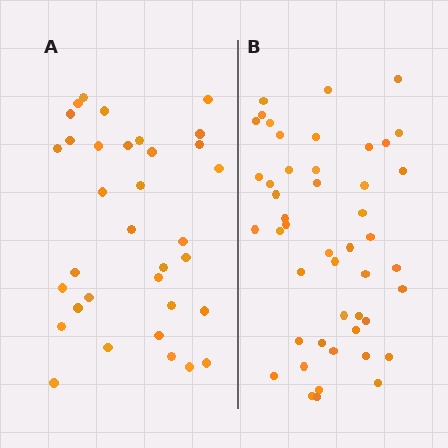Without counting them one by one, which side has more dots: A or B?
Region B (the right region) has more dots.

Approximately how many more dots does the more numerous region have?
Region B has approximately 15 more dots than region A.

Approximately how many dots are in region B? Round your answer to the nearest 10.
About 50 dots. (The exact count is 47, which rounds to 50.)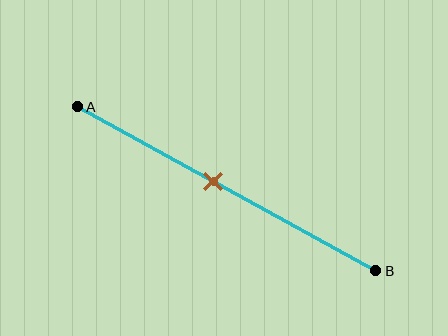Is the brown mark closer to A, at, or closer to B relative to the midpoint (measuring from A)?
The brown mark is closer to point A than the midpoint of segment AB.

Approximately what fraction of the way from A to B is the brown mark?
The brown mark is approximately 45% of the way from A to B.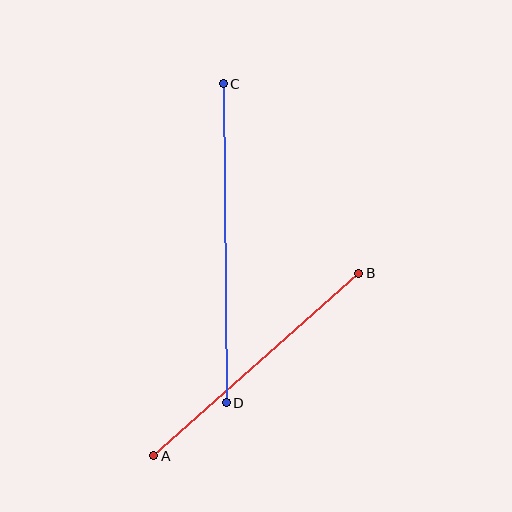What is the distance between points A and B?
The distance is approximately 275 pixels.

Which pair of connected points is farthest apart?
Points C and D are farthest apart.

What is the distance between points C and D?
The distance is approximately 319 pixels.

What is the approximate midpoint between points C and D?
The midpoint is at approximately (225, 243) pixels.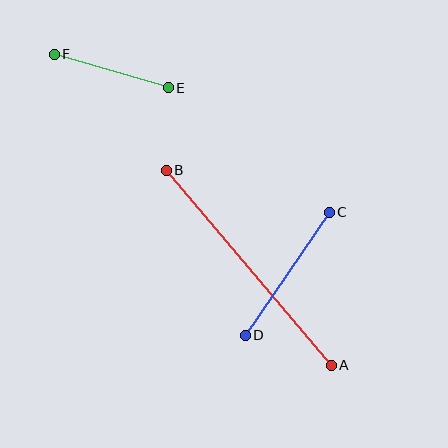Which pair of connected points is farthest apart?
Points A and B are farthest apart.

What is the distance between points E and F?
The distance is approximately 119 pixels.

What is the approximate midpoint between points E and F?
The midpoint is at approximately (111, 71) pixels.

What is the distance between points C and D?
The distance is approximately 149 pixels.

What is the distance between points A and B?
The distance is approximately 255 pixels.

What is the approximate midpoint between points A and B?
The midpoint is at approximately (249, 268) pixels.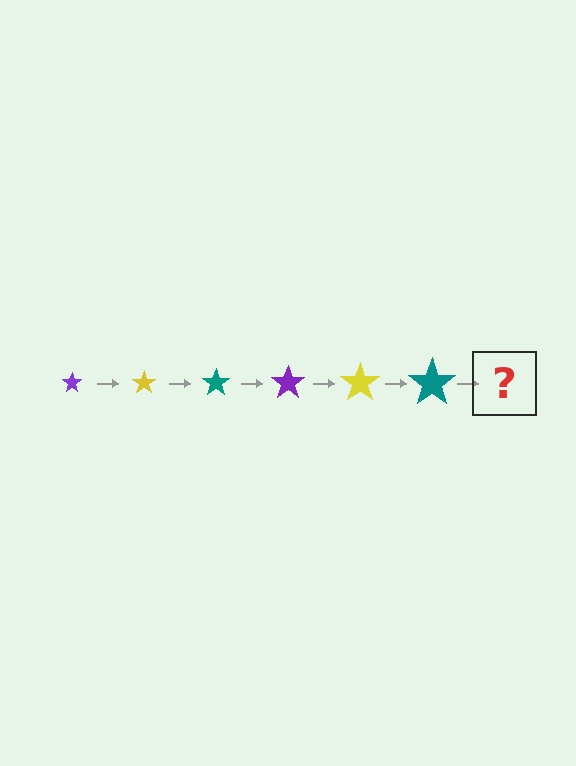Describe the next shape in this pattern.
It should be a purple star, larger than the previous one.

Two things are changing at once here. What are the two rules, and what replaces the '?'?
The two rules are that the star grows larger each step and the color cycles through purple, yellow, and teal. The '?' should be a purple star, larger than the previous one.